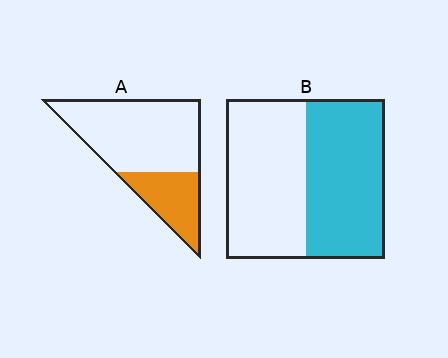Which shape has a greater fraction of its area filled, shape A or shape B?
Shape B.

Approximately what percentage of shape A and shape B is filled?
A is approximately 30% and B is approximately 50%.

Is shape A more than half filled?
No.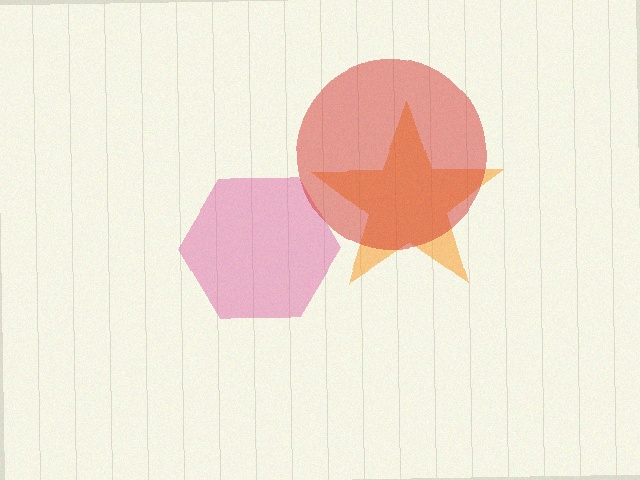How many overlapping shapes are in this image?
There are 3 overlapping shapes in the image.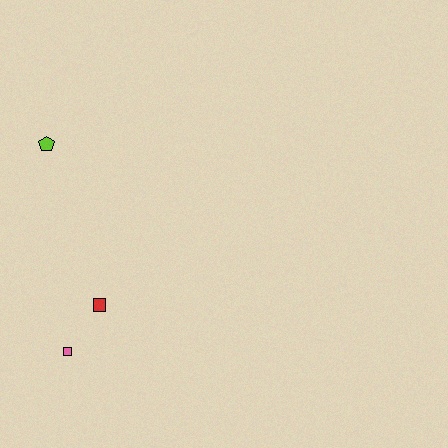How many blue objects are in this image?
There are no blue objects.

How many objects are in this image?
There are 3 objects.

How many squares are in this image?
There are 2 squares.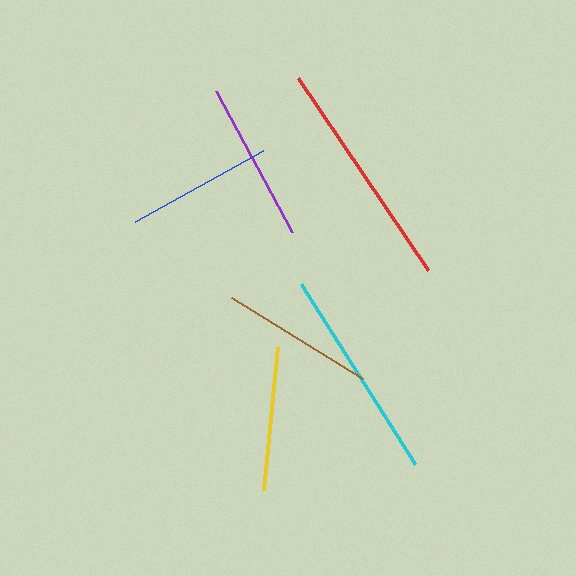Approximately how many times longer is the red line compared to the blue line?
The red line is approximately 1.6 times the length of the blue line.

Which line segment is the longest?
The red line is the longest at approximately 232 pixels.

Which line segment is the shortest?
The yellow line is the shortest at approximately 143 pixels.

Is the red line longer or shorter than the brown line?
The red line is longer than the brown line.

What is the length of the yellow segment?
The yellow segment is approximately 143 pixels long.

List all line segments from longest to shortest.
From longest to shortest: red, cyan, purple, brown, blue, yellow.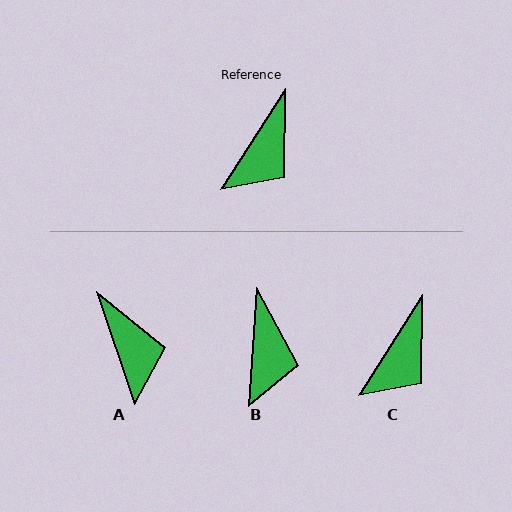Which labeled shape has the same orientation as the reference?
C.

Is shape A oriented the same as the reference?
No, it is off by about 51 degrees.